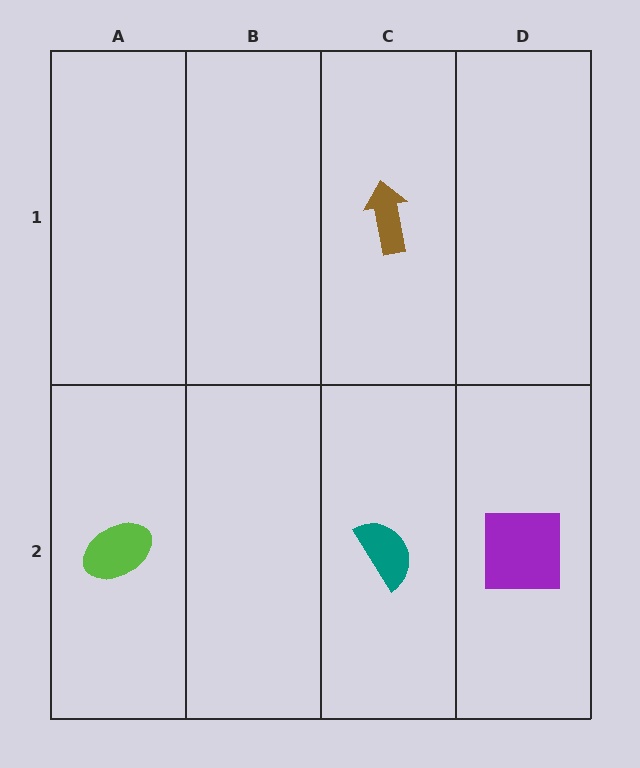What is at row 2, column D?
A purple square.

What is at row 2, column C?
A teal semicircle.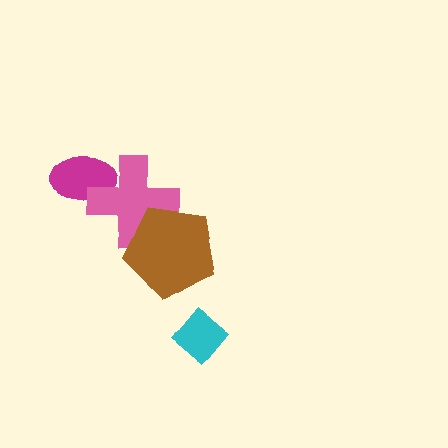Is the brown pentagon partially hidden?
No, no other shape covers it.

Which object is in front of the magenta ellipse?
The pink cross is in front of the magenta ellipse.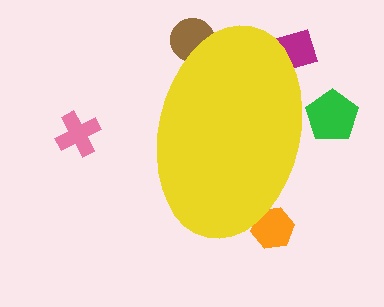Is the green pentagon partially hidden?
Yes, the green pentagon is partially hidden behind the yellow ellipse.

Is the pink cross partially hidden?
No, the pink cross is fully visible.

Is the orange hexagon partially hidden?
Yes, the orange hexagon is partially hidden behind the yellow ellipse.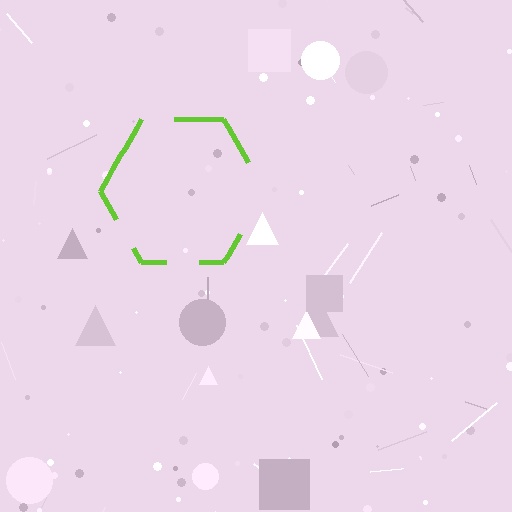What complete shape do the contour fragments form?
The contour fragments form a hexagon.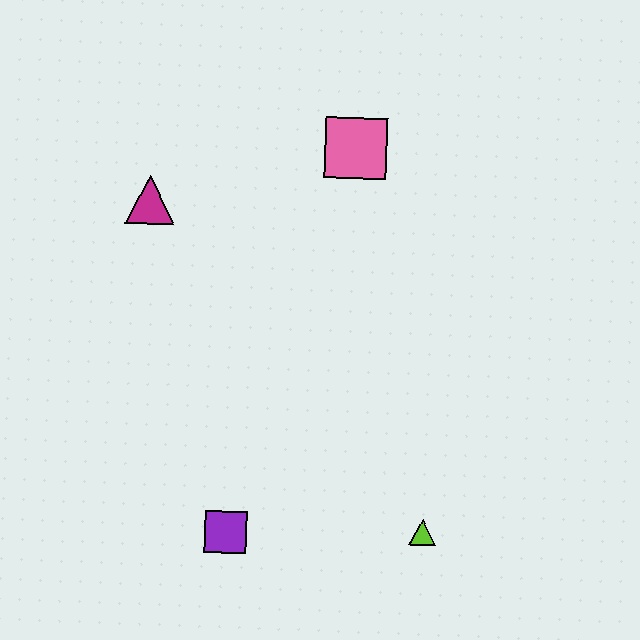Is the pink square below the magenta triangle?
No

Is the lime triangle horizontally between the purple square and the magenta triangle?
No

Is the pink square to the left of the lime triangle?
Yes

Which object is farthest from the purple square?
The pink square is farthest from the purple square.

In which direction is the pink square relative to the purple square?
The pink square is above the purple square.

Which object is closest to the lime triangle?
The purple square is closest to the lime triangle.